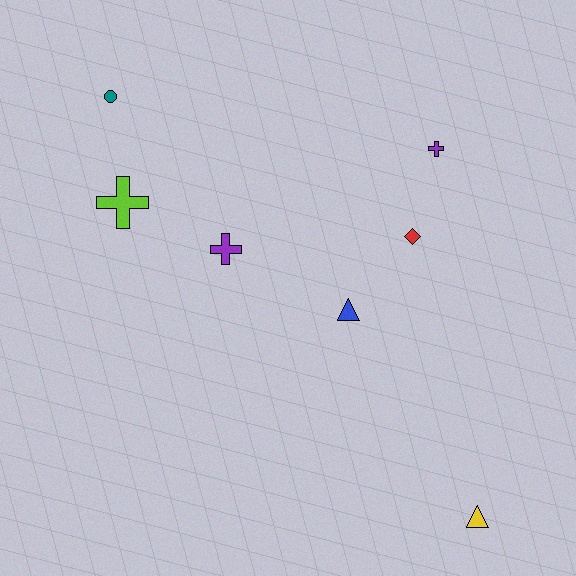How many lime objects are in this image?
There is 1 lime object.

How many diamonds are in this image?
There is 1 diamond.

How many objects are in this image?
There are 7 objects.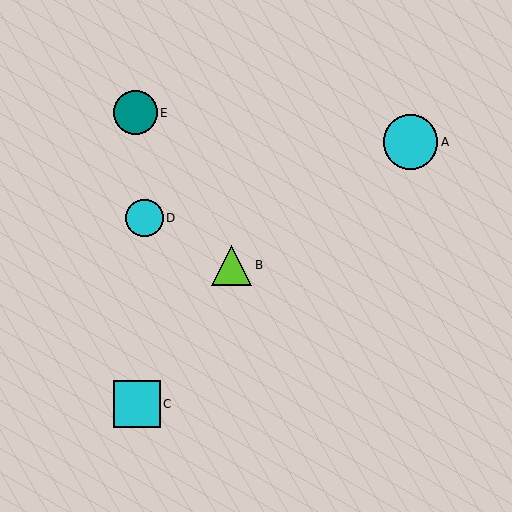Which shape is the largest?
The cyan circle (labeled A) is the largest.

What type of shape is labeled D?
Shape D is a cyan circle.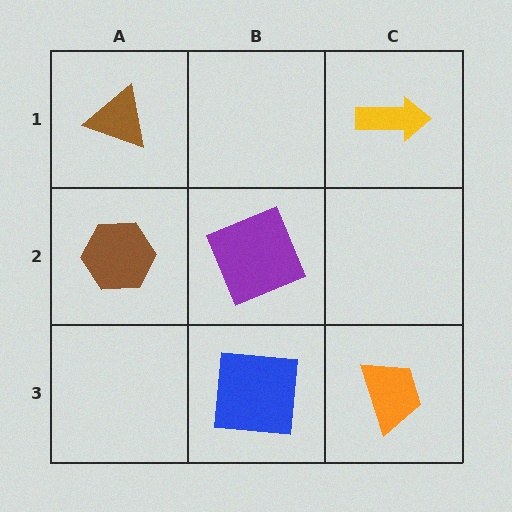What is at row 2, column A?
A brown hexagon.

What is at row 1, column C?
A yellow arrow.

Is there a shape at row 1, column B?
No, that cell is empty.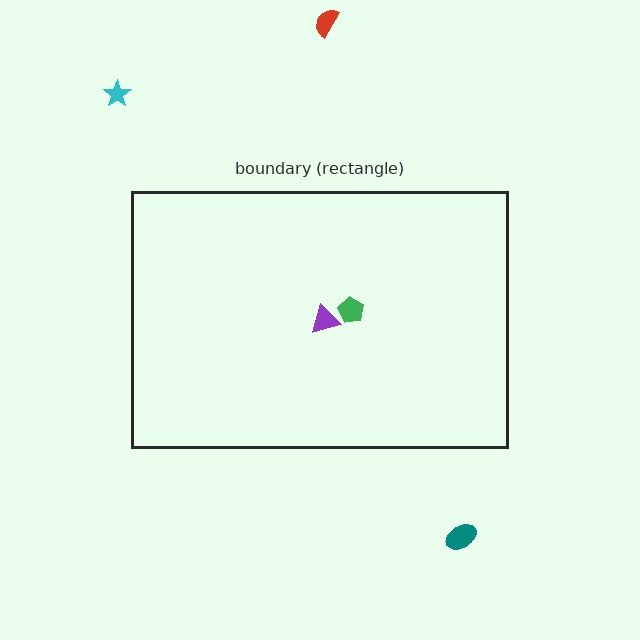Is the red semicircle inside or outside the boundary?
Outside.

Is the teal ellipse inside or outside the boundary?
Outside.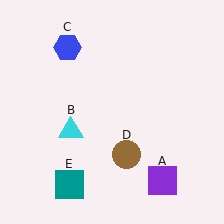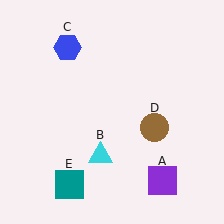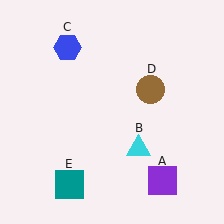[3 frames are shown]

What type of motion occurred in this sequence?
The cyan triangle (object B), brown circle (object D) rotated counterclockwise around the center of the scene.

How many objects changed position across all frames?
2 objects changed position: cyan triangle (object B), brown circle (object D).